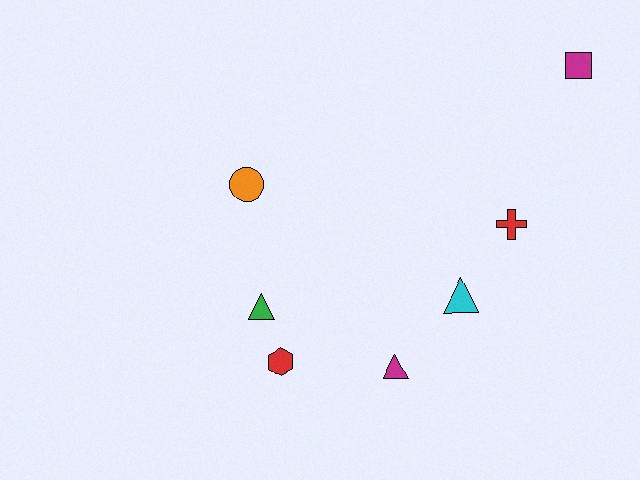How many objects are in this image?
There are 7 objects.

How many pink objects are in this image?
There are no pink objects.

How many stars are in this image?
There are no stars.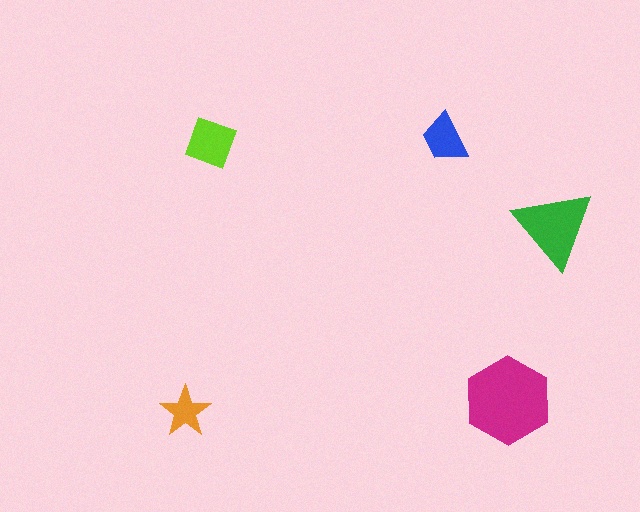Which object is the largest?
The magenta hexagon.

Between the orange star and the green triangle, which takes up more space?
The green triangle.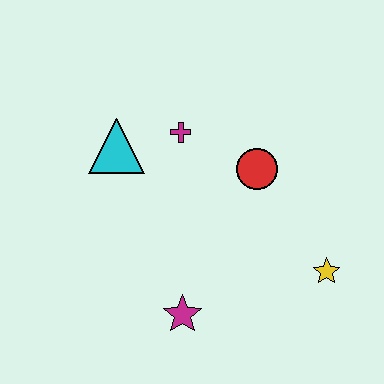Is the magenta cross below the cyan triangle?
No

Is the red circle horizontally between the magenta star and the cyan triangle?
No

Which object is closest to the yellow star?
The red circle is closest to the yellow star.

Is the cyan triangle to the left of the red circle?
Yes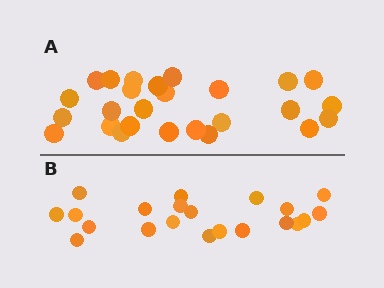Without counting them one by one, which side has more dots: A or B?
Region A (the top region) has more dots.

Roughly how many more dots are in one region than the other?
Region A has about 5 more dots than region B.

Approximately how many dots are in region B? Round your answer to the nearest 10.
About 20 dots. (The exact count is 21, which rounds to 20.)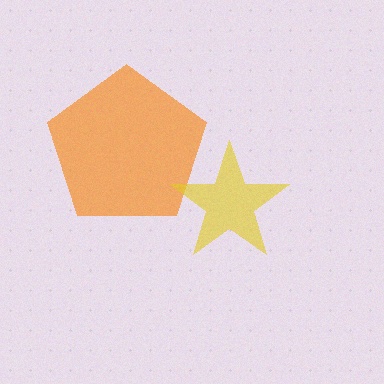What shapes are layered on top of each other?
The layered shapes are: an orange pentagon, a yellow star.